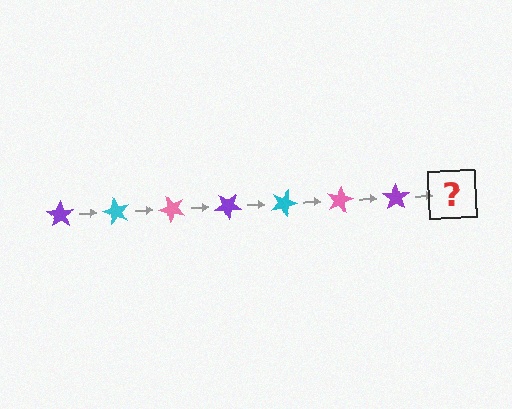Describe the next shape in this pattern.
It should be a cyan star, rotated 420 degrees from the start.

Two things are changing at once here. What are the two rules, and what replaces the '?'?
The two rules are that it rotates 60 degrees each step and the color cycles through purple, cyan, and pink. The '?' should be a cyan star, rotated 420 degrees from the start.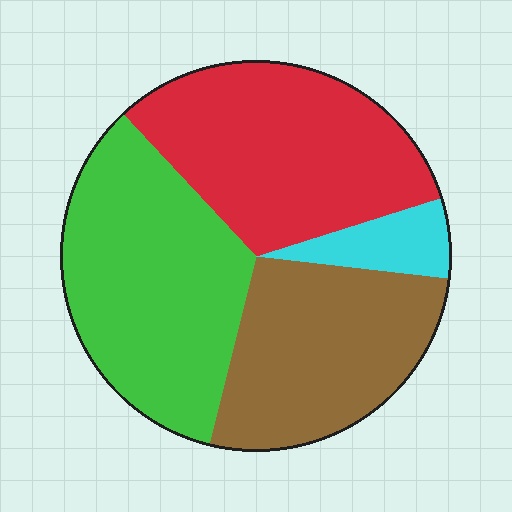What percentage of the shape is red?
Red takes up about one third (1/3) of the shape.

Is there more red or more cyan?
Red.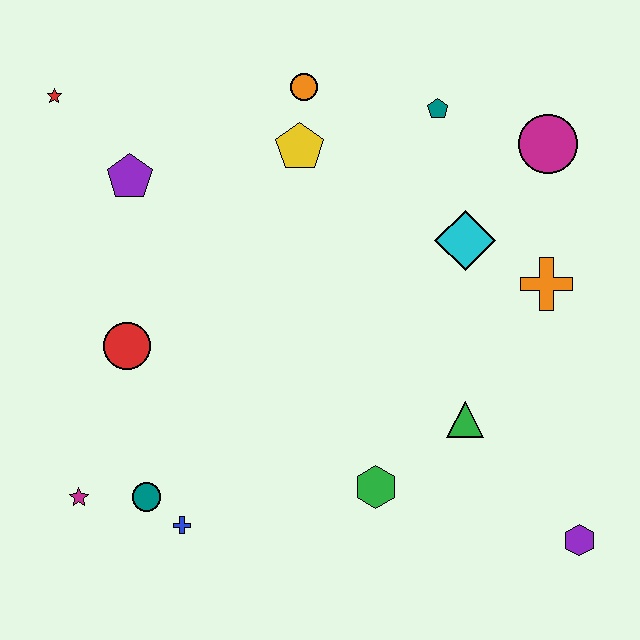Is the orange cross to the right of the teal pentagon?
Yes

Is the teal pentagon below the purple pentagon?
No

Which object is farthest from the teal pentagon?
The magenta star is farthest from the teal pentagon.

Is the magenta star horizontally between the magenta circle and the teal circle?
No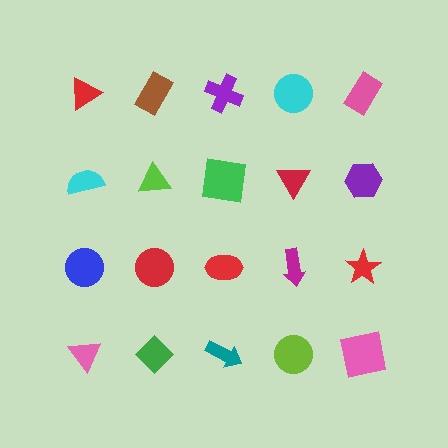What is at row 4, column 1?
A pink triangle.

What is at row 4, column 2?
A green diamond.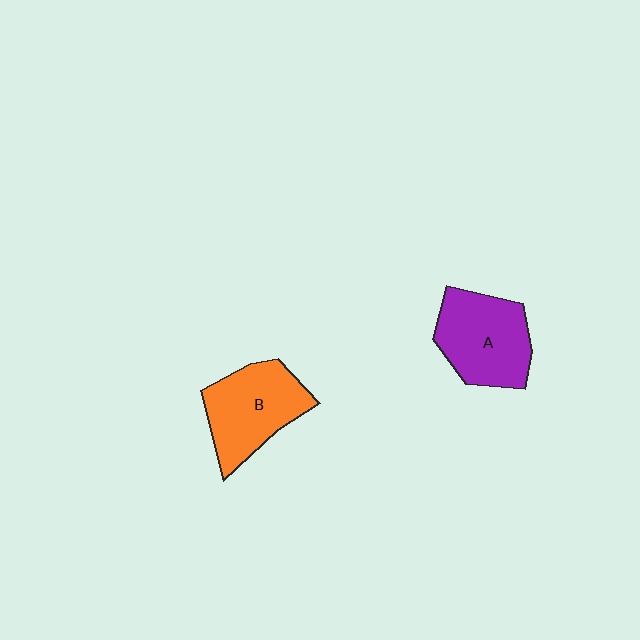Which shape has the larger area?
Shape A (purple).